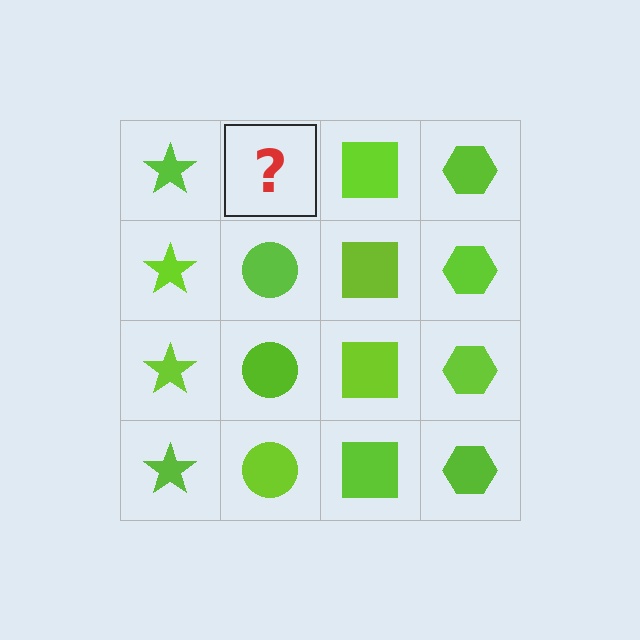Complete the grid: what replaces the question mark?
The question mark should be replaced with a lime circle.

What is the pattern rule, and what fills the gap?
The rule is that each column has a consistent shape. The gap should be filled with a lime circle.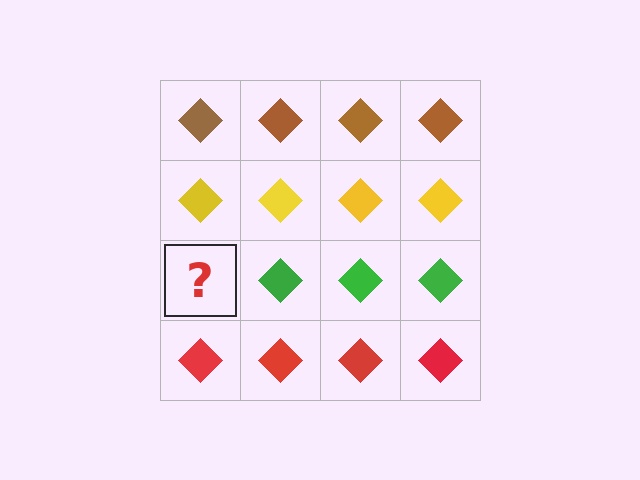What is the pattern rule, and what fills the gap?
The rule is that each row has a consistent color. The gap should be filled with a green diamond.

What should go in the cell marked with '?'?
The missing cell should contain a green diamond.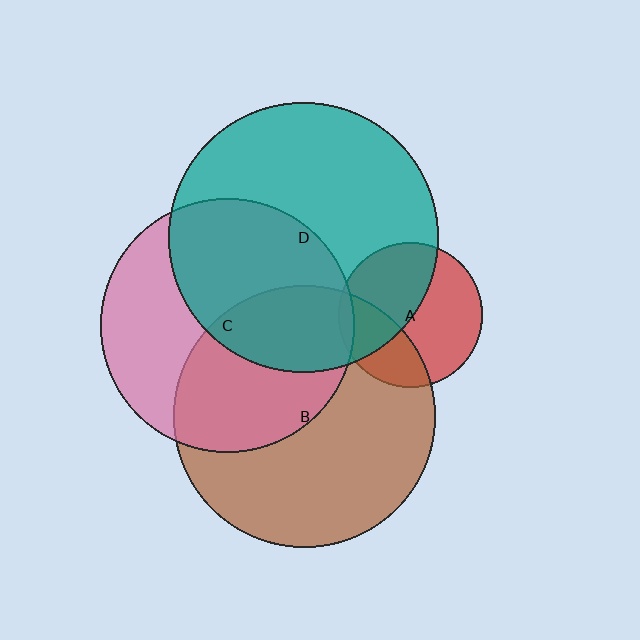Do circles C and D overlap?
Yes.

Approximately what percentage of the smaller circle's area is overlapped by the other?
Approximately 50%.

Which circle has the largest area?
Circle D (teal).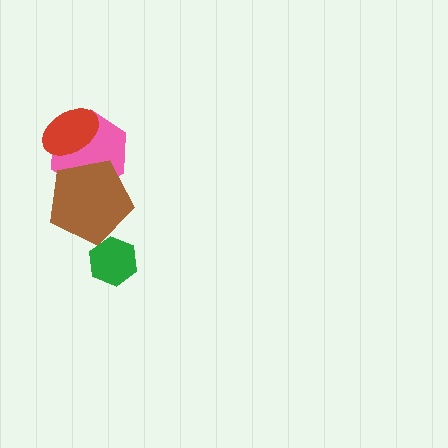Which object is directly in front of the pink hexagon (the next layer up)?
The red ellipse is directly in front of the pink hexagon.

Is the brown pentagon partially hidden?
No, no other shape covers it.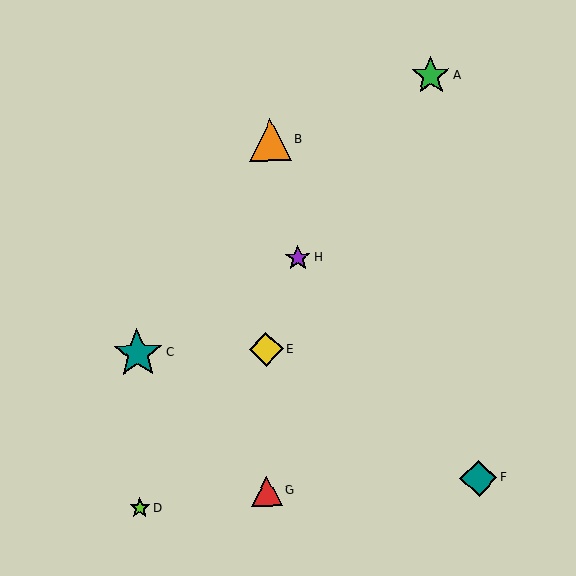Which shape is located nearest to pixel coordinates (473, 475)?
The teal diamond (labeled F) at (479, 478) is nearest to that location.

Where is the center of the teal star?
The center of the teal star is at (137, 353).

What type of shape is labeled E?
Shape E is a yellow diamond.